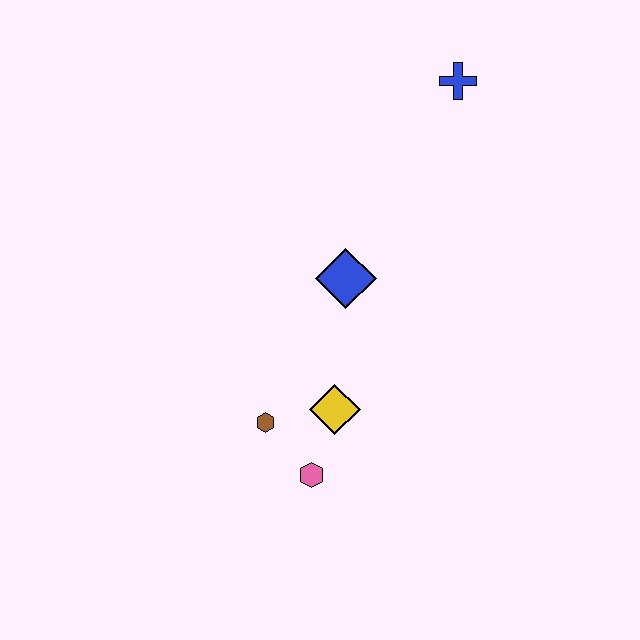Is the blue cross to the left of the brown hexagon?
No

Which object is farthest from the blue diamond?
The blue cross is farthest from the blue diamond.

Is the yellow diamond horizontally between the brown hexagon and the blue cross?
Yes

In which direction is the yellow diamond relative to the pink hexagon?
The yellow diamond is above the pink hexagon.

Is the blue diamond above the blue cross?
No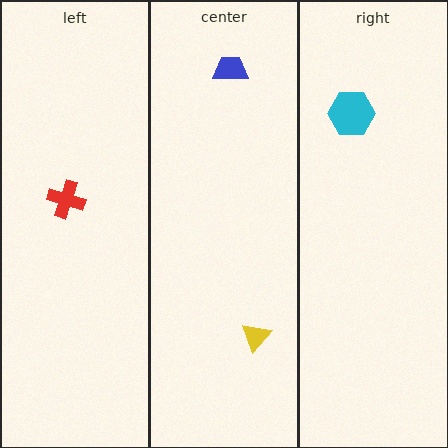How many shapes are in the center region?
2.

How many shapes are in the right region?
1.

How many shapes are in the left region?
1.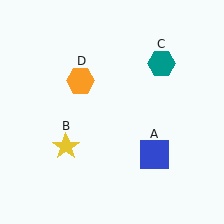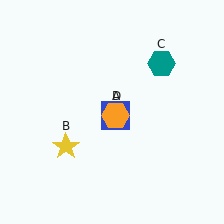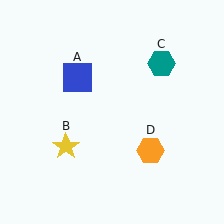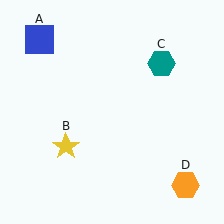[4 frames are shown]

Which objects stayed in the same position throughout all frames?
Yellow star (object B) and teal hexagon (object C) remained stationary.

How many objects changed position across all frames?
2 objects changed position: blue square (object A), orange hexagon (object D).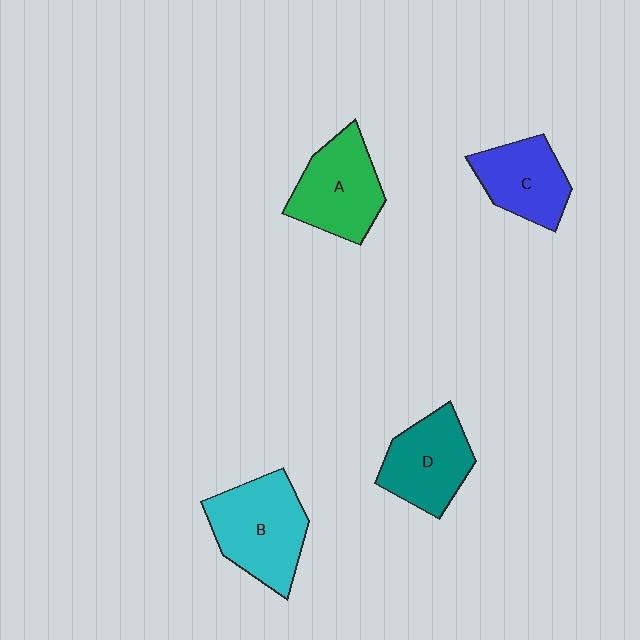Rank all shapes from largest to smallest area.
From largest to smallest: B (cyan), A (green), D (teal), C (blue).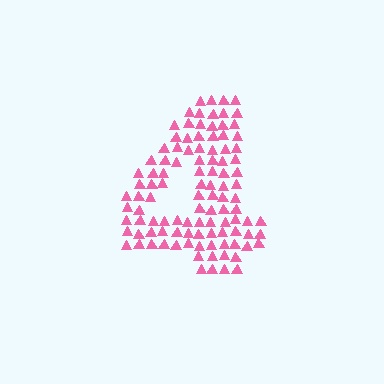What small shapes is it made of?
It is made of small triangles.